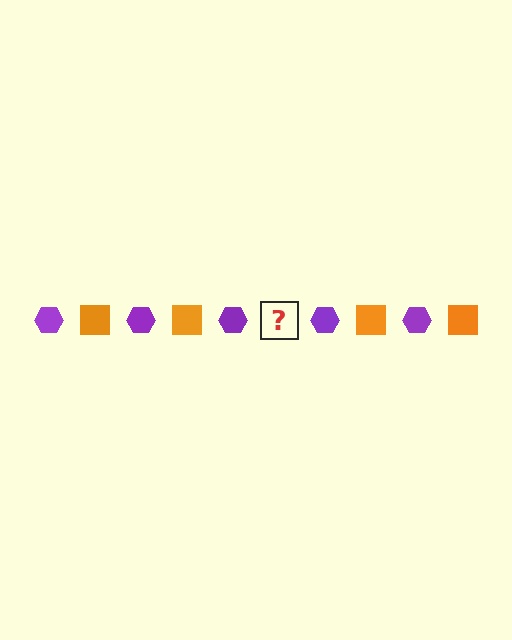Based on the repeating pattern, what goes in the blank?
The blank should be an orange square.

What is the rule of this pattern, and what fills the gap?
The rule is that the pattern alternates between purple hexagon and orange square. The gap should be filled with an orange square.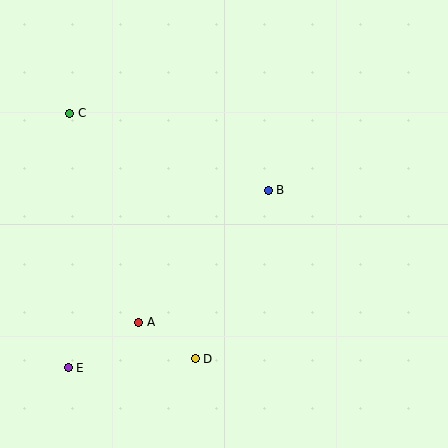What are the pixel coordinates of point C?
Point C is at (70, 113).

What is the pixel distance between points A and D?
The distance between A and D is 67 pixels.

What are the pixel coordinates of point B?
Point B is at (268, 190).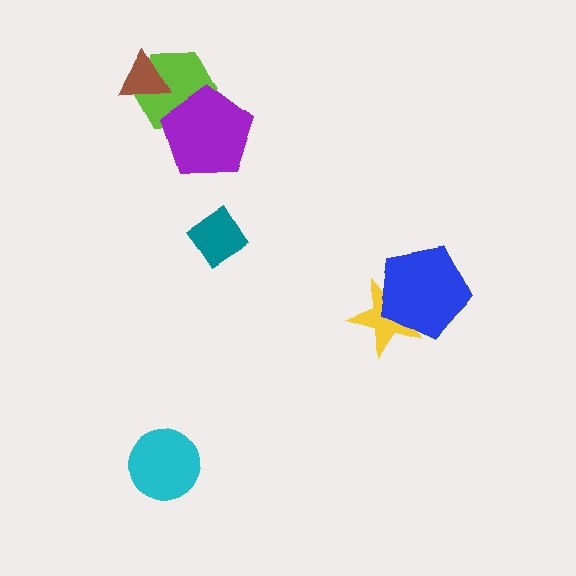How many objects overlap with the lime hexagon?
2 objects overlap with the lime hexagon.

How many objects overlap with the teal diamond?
0 objects overlap with the teal diamond.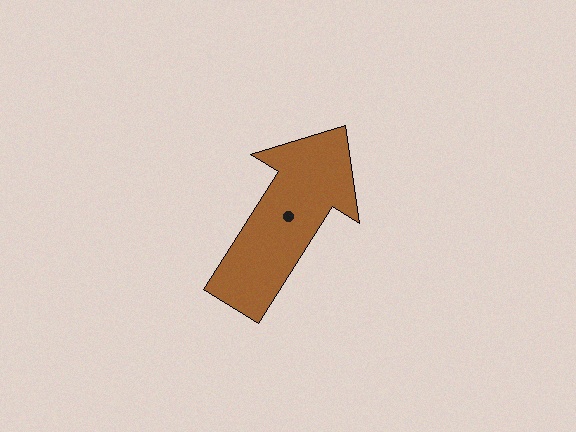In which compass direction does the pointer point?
Northeast.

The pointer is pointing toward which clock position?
Roughly 1 o'clock.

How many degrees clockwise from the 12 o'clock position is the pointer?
Approximately 32 degrees.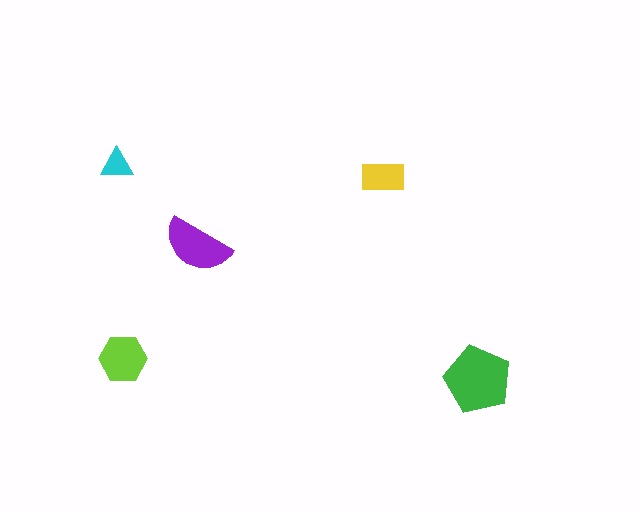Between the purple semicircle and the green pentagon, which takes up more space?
The green pentagon.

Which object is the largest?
The green pentagon.